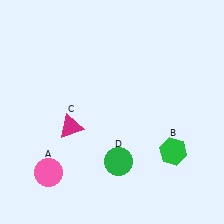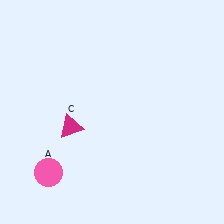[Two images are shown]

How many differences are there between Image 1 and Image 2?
There are 2 differences between the two images.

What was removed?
The green hexagon (B), the green circle (D) were removed in Image 2.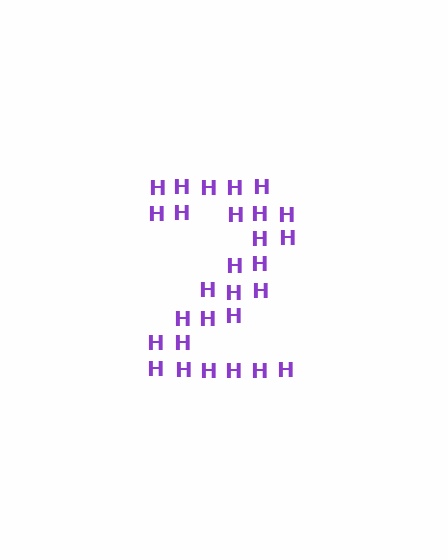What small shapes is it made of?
It is made of small letter H's.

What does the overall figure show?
The overall figure shows the digit 2.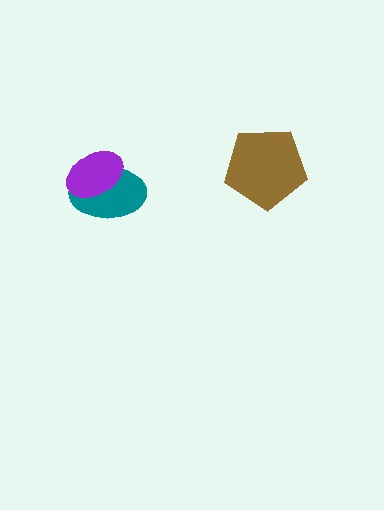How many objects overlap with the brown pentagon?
0 objects overlap with the brown pentagon.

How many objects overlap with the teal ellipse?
1 object overlaps with the teal ellipse.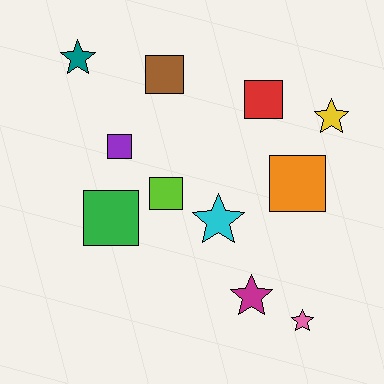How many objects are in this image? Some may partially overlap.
There are 11 objects.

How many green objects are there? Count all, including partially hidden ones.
There is 1 green object.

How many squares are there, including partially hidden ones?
There are 6 squares.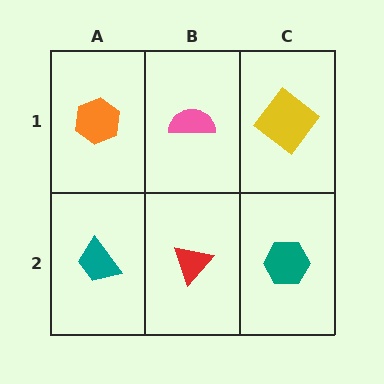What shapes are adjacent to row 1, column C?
A teal hexagon (row 2, column C), a pink semicircle (row 1, column B).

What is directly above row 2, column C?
A yellow diamond.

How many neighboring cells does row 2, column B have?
3.